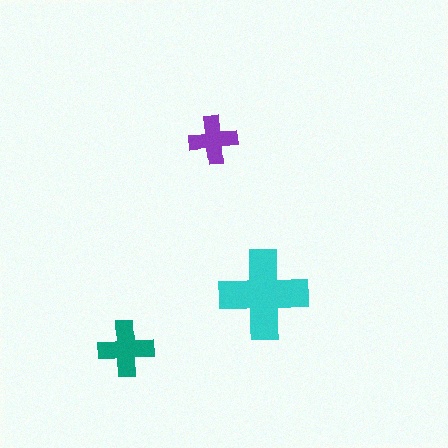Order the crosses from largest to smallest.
the cyan one, the teal one, the purple one.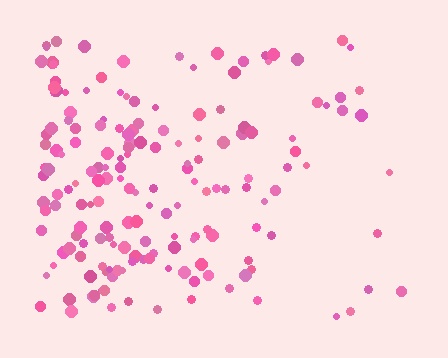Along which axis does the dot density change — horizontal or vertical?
Horizontal.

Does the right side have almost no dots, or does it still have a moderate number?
Still a moderate number, just noticeably fewer than the left.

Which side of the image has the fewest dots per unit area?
The right.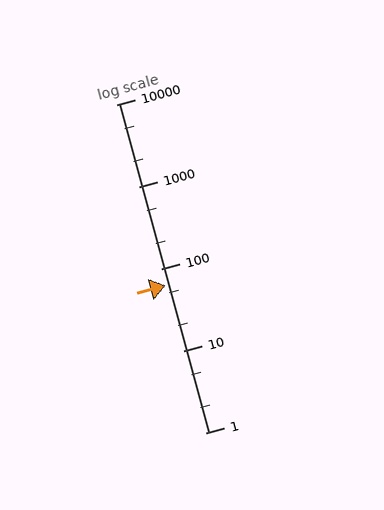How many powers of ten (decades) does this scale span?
The scale spans 4 decades, from 1 to 10000.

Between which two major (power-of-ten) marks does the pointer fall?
The pointer is between 10 and 100.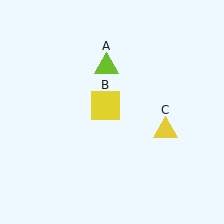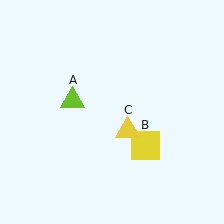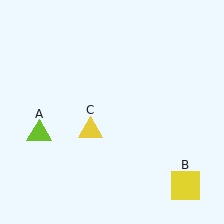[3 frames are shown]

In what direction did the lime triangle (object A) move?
The lime triangle (object A) moved down and to the left.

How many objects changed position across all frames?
3 objects changed position: lime triangle (object A), yellow square (object B), yellow triangle (object C).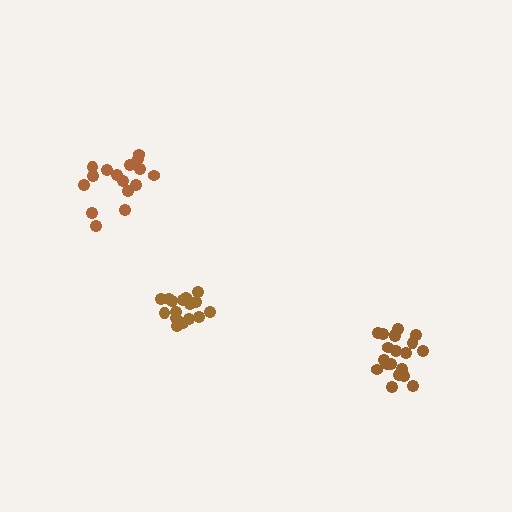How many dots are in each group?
Group 1: 16 dots, Group 2: 20 dots, Group 3: 16 dots (52 total).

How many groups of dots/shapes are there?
There are 3 groups.